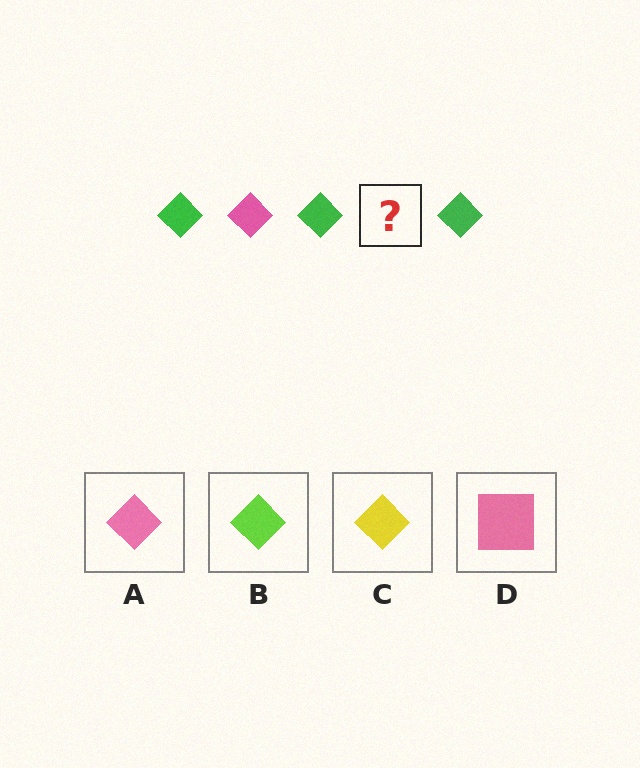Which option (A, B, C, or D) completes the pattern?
A.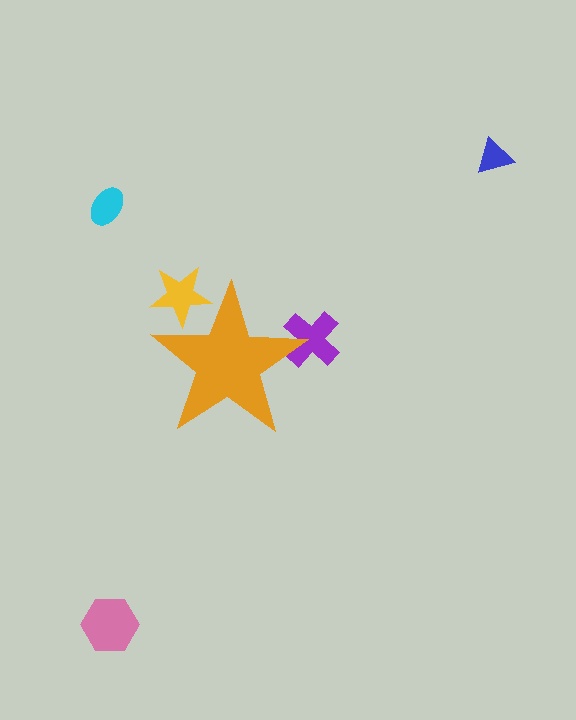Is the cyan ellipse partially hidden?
No, the cyan ellipse is fully visible.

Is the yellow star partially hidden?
Yes, the yellow star is partially hidden behind the orange star.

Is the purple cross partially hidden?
Yes, the purple cross is partially hidden behind the orange star.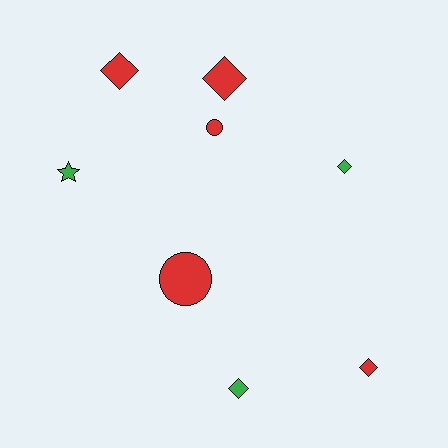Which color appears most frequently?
Red, with 5 objects.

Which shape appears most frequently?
Diamond, with 5 objects.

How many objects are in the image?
There are 8 objects.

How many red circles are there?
There are 2 red circles.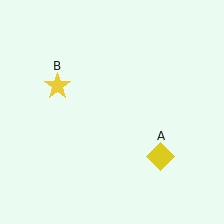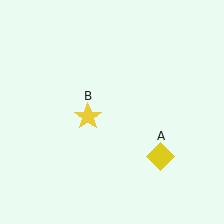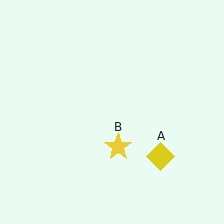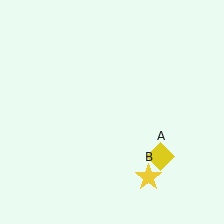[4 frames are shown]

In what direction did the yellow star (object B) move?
The yellow star (object B) moved down and to the right.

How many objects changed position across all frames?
1 object changed position: yellow star (object B).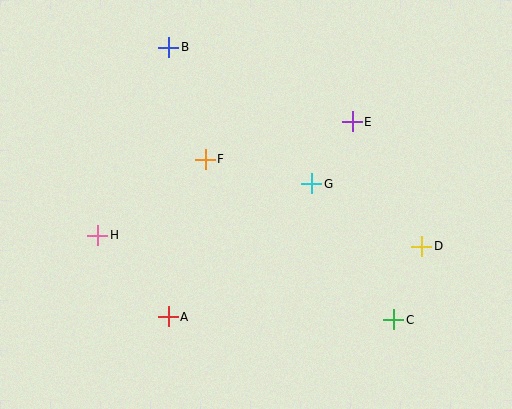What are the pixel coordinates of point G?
Point G is at (312, 184).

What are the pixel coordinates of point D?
Point D is at (422, 246).